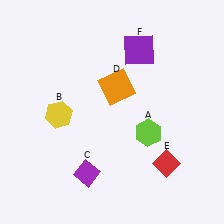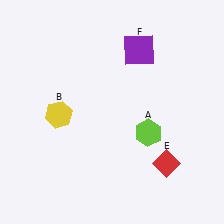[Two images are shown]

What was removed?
The orange square (D), the purple diamond (C) were removed in Image 2.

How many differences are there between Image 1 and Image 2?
There are 2 differences between the two images.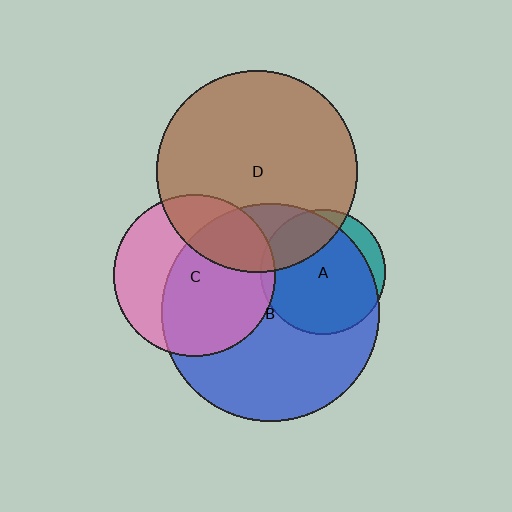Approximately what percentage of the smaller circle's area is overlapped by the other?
Approximately 5%.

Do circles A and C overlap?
Yes.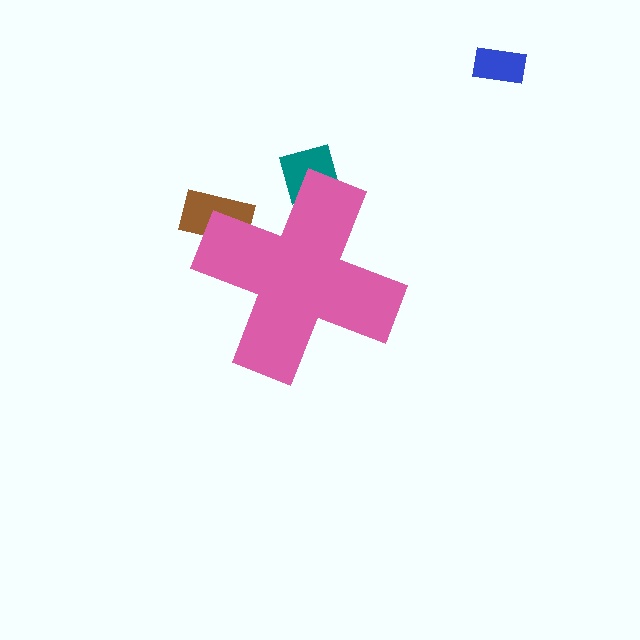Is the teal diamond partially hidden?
Yes, the teal diamond is partially hidden behind the pink cross.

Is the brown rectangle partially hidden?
Yes, the brown rectangle is partially hidden behind the pink cross.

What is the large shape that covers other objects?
A pink cross.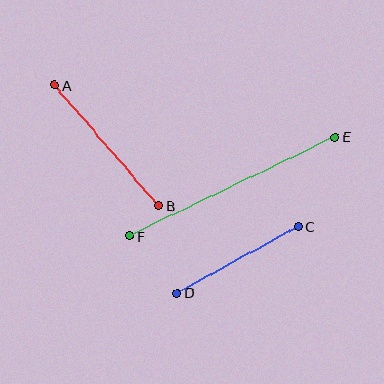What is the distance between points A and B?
The distance is approximately 159 pixels.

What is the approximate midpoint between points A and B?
The midpoint is at approximately (106, 146) pixels.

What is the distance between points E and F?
The distance is approximately 229 pixels.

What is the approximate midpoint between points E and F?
The midpoint is at approximately (232, 186) pixels.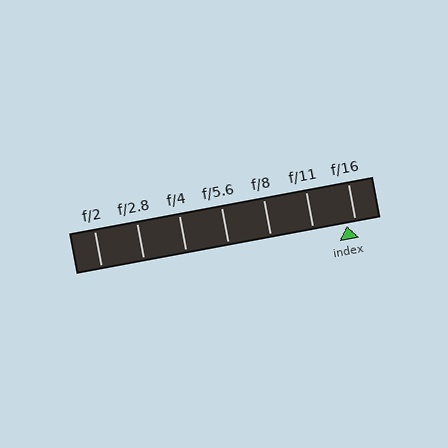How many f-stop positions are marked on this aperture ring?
There are 7 f-stop positions marked.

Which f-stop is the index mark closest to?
The index mark is closest to f/16.